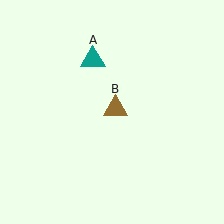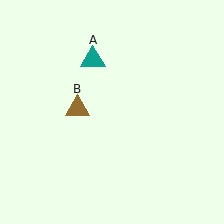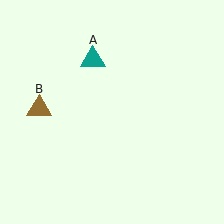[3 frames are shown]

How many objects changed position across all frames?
1 object changed position: brown triangle (object B).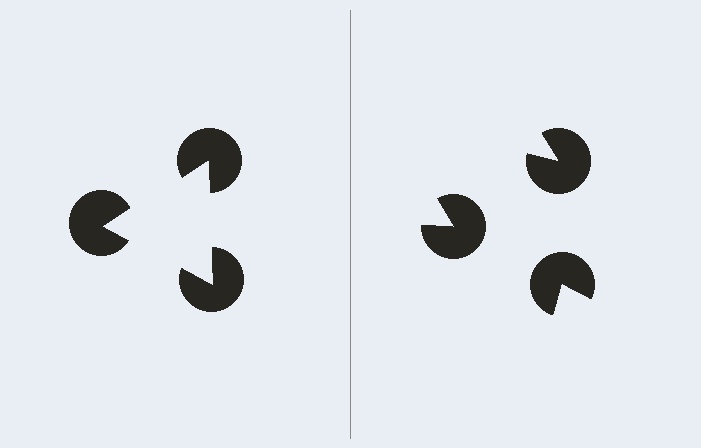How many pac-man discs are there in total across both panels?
6 — 3 on each side.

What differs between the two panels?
The pac-man discs are positioned identically on both sides; only the wedge orientations differ. On the left they align to a triangle; on the right they are misaligned.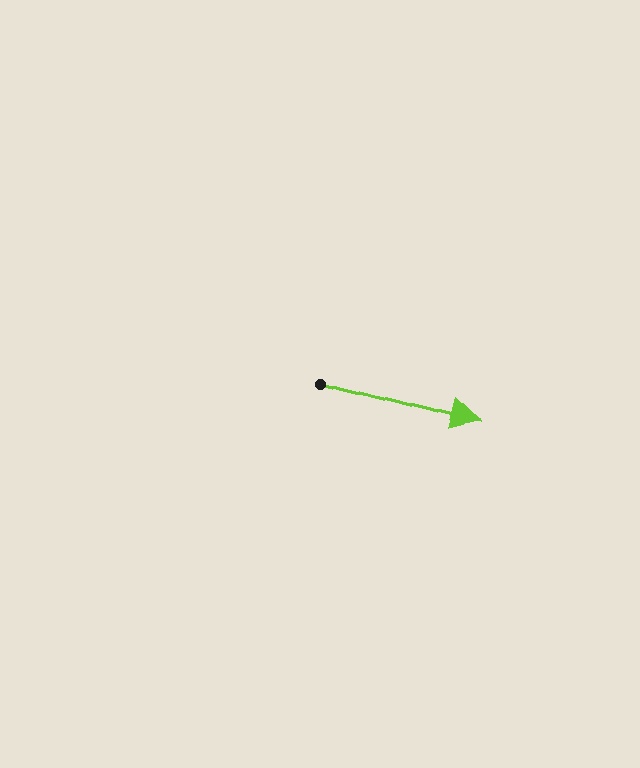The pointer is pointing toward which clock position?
Roughly 3 o'clock.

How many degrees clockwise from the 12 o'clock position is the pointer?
Approximately 105 degrees.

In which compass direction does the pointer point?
East.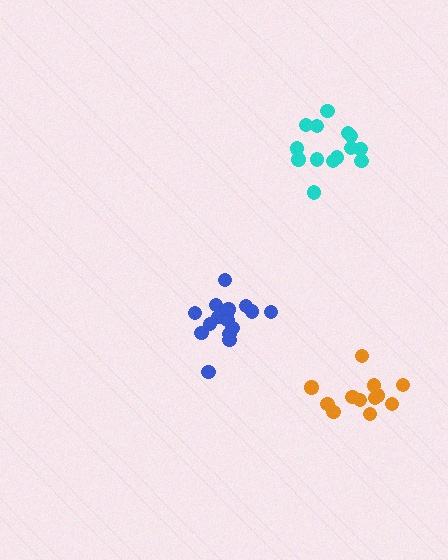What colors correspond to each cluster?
The clusters are colored: blue, cyan, orange.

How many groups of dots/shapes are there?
There are 3 groups.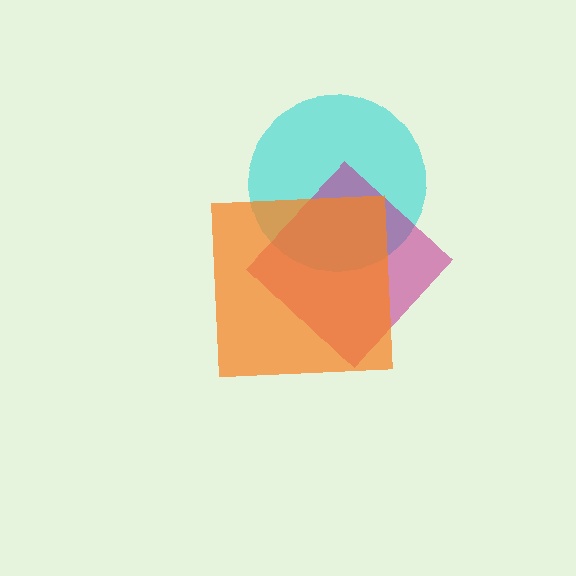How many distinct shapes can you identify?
There are 3 distinct shapes: a cyan circle, a magenta diamond, an orange square.